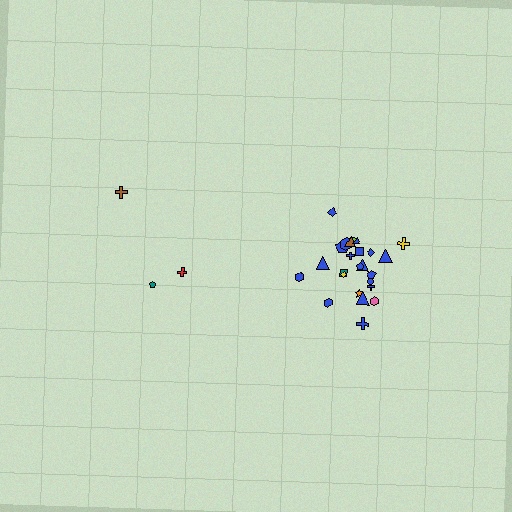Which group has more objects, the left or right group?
The right group.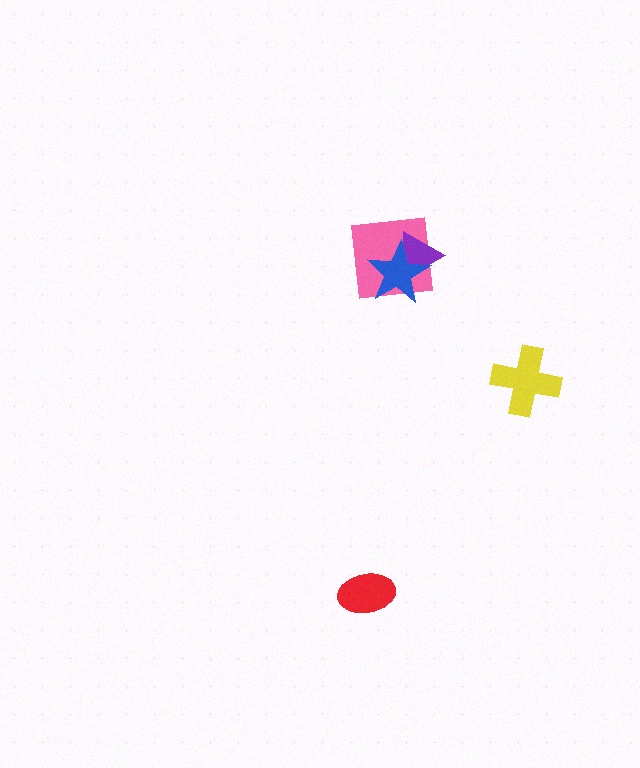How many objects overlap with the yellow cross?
0 objects overlap with the yellow cross.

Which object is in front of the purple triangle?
The blue star is in front of the purple triangle.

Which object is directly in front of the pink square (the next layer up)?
The purple triangle is directly in front of the pink square.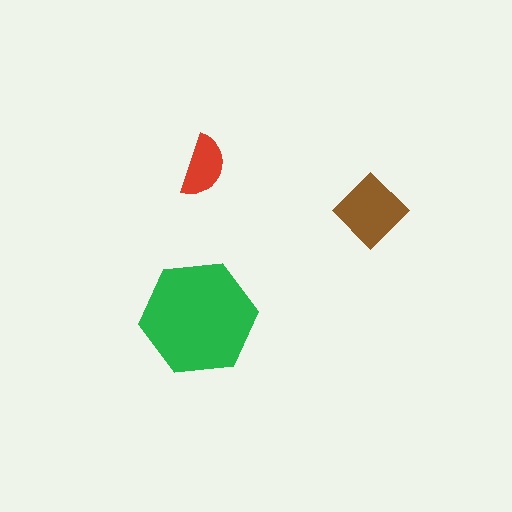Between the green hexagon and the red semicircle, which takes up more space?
The green hexagon.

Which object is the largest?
The green hexagon.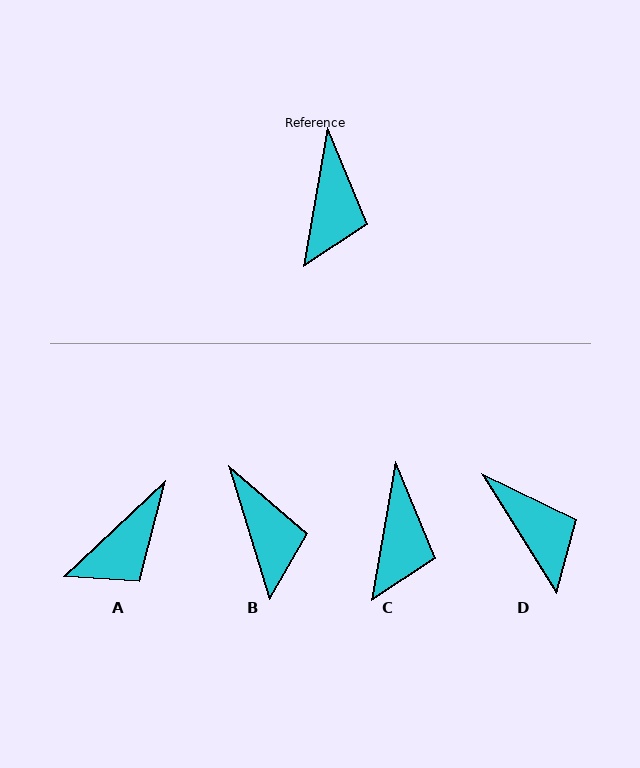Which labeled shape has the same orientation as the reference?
C.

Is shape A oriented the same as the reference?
No, it is off by about 37 degrees.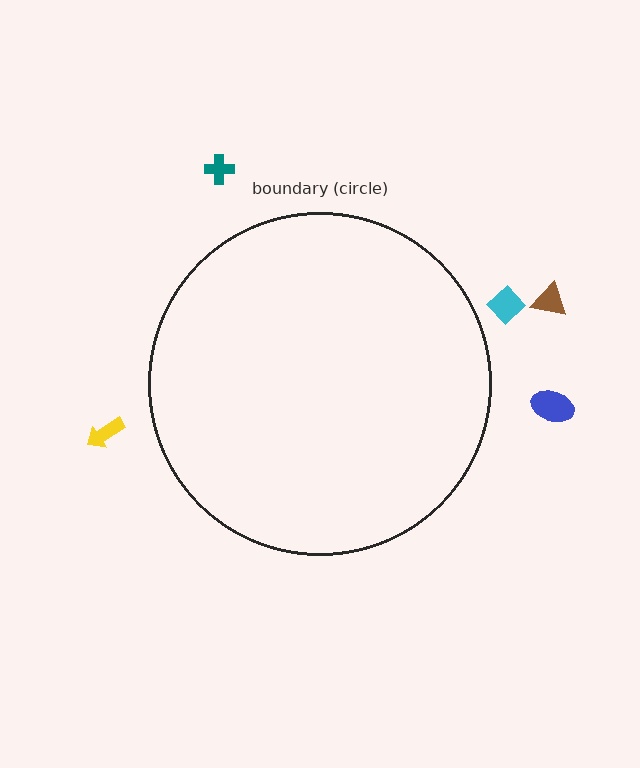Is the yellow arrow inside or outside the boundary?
Outside.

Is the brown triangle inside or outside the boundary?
Outside.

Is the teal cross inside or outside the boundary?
Outside.